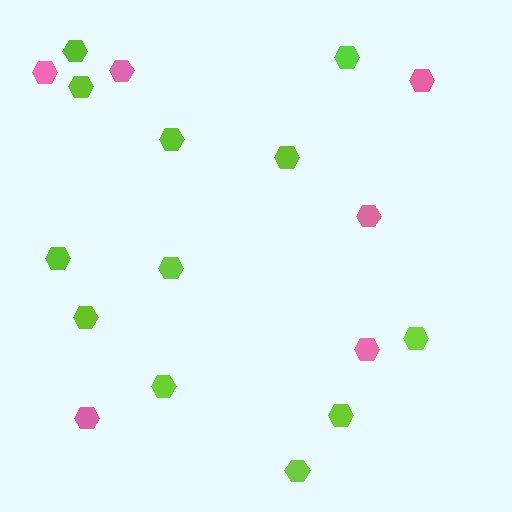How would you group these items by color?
There are 2 groups: one group of lime hexagons (12) and one group of pink hexagons (6).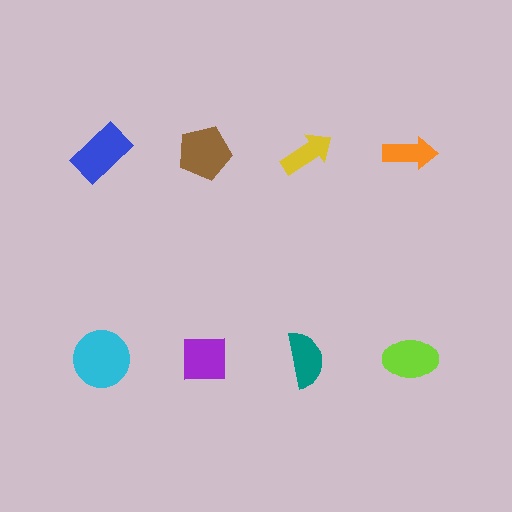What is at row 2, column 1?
A cyan circle.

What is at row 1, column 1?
A blue rectangle.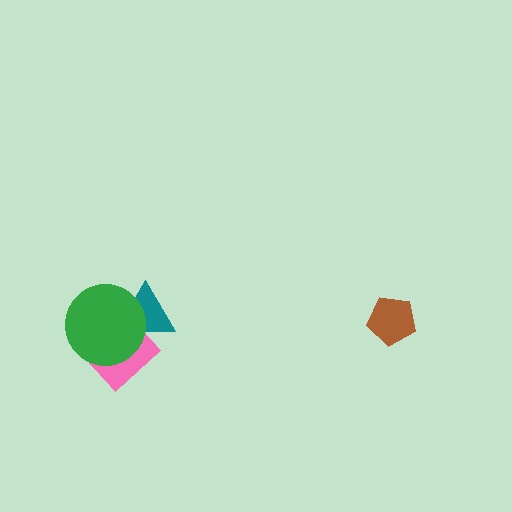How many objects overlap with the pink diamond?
2 objects overlap with the pink diamond.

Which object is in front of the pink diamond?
The green circle is in front of the pink diamond.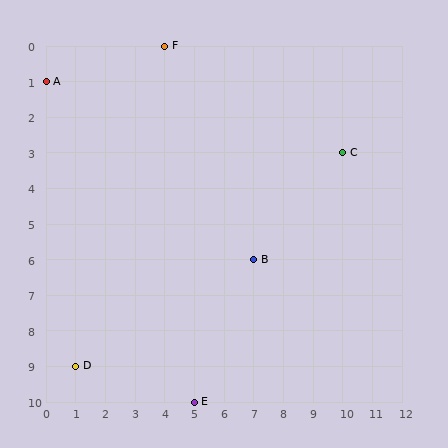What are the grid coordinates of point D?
Point D is at grid coordinates (1, 9).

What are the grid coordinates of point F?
Point F is at grid coordinates (4, 0).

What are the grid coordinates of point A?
Point A is at grid coordinates (0, 1).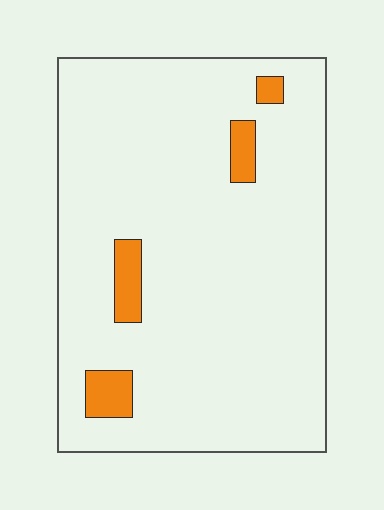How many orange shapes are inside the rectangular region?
4.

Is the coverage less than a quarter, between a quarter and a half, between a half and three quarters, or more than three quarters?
Less than a quarter.